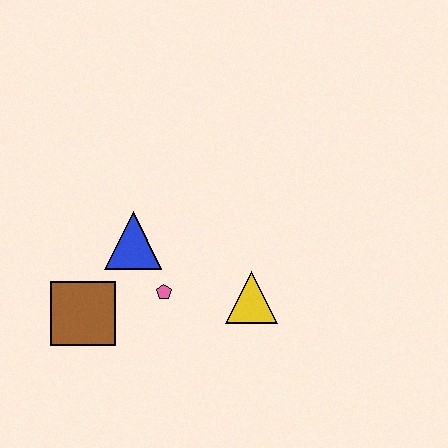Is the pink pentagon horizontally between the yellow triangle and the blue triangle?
Yes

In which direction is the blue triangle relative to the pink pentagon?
The blue triangle is above the pink pentagon.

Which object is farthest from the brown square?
The yellow triangle is farthest from the brown square.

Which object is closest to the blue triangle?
The pink pentagon is closest to the blue triangle.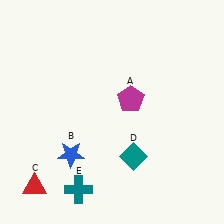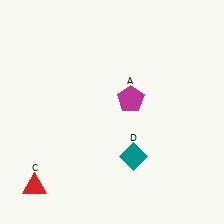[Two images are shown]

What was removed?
The blue star (B), the teal cross (E) were removed in Image 2.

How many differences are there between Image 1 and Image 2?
There are 2 differences between the two images.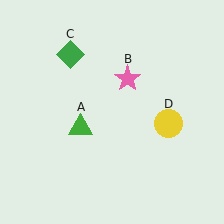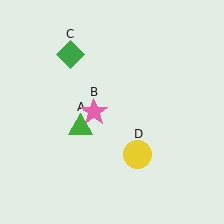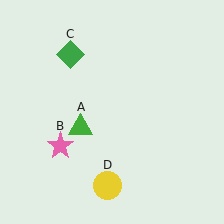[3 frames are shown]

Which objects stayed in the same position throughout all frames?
Green triangle (object A) and green diamond (object C) remained stationary.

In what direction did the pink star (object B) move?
The pink star (object B) moved down and to the left.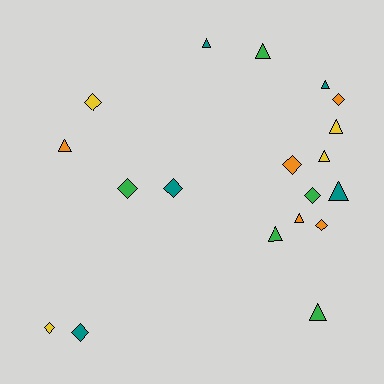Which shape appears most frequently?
Triangle, with 10 objects.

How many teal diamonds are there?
There are 2 teal diamonds.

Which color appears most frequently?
Teal, with 5 objects.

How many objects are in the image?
There are 19 objects.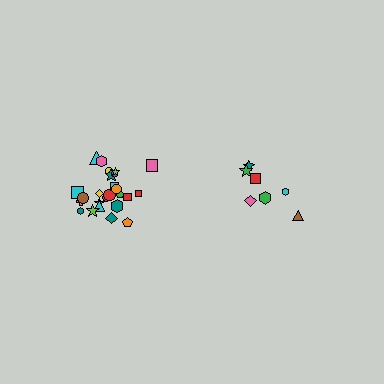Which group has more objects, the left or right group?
The left group.